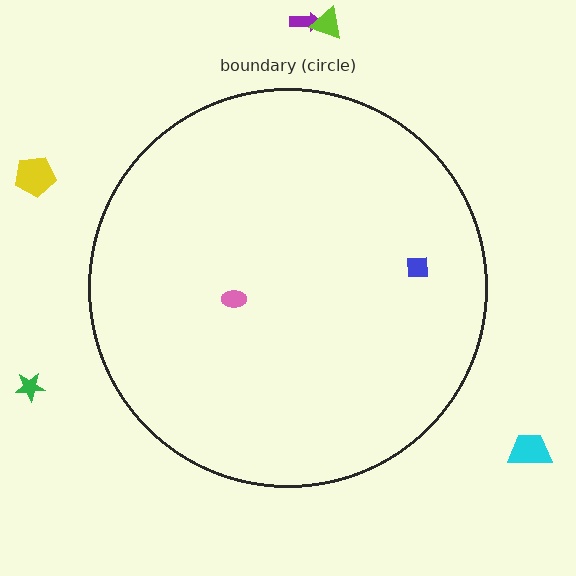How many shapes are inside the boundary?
2 inside, 5 outside.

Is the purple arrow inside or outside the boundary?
Outside.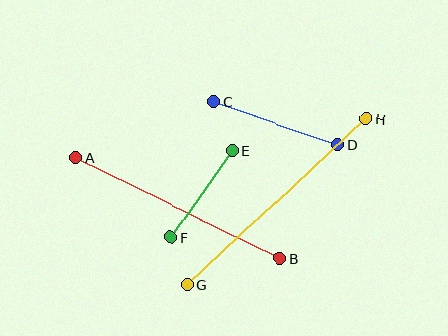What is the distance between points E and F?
The distance is approximately 106 pixels.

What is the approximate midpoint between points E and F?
The midpoint is at approximately (202, 194) pixels.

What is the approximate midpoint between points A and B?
The midpoint is at approximately (178, 208) pixels.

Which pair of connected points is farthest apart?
Points G and H are farthest apart.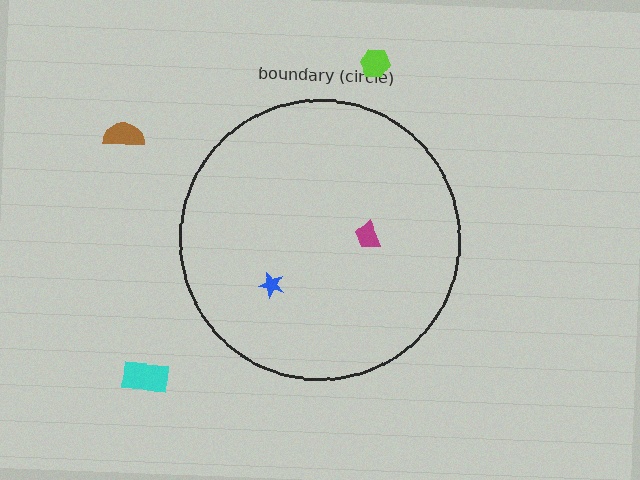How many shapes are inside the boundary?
2 inside, 3 outside.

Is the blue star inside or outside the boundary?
Inside.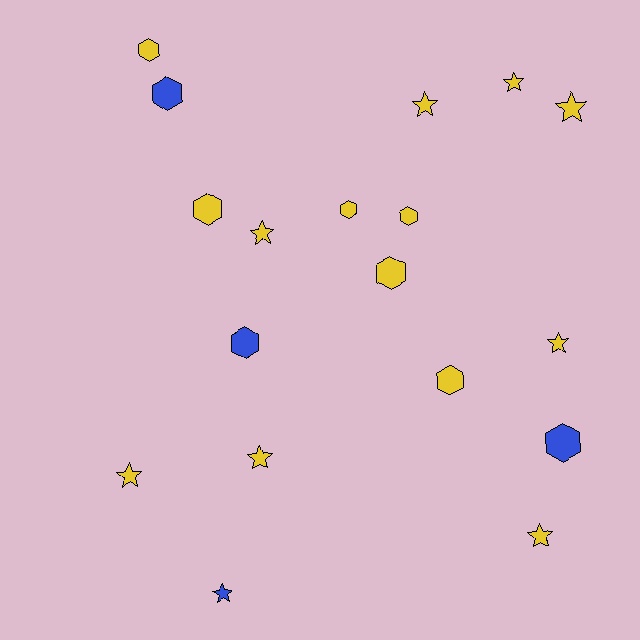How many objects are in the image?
There are 18 objects.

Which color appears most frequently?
Yellow, with 14 objects.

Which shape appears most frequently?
Hexagon, with 9 objects.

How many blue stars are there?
There is 1 blue star.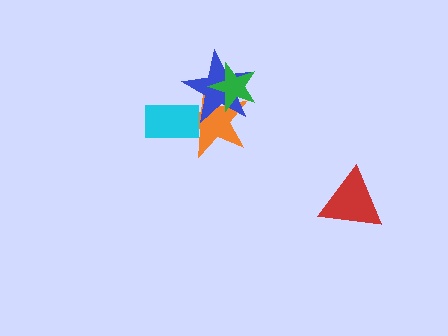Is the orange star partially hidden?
Yes, it is partially covered by another shape.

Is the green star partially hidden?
No, no other shape covers it.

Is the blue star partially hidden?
Yes, it is partially covered by another shape.